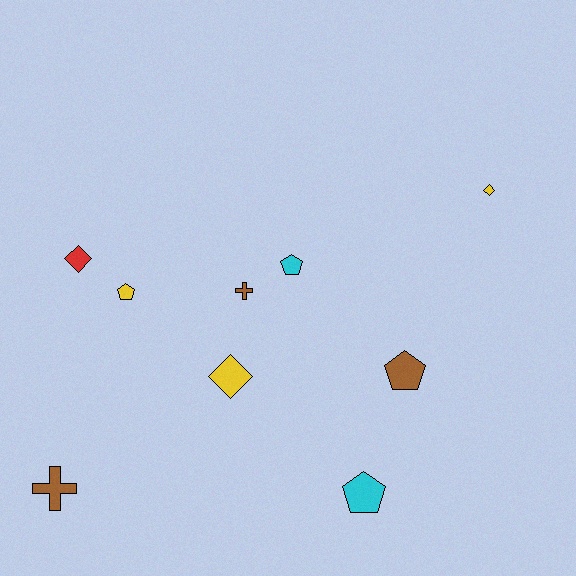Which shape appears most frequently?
Pentagon, with 4 objects.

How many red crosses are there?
There are no red crosses.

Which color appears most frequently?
Yellow, with 3 objects.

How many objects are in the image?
There are 9 objects.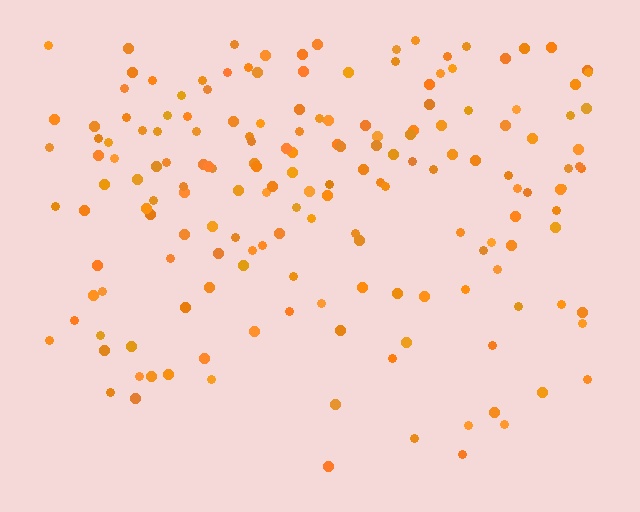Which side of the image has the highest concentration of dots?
The top.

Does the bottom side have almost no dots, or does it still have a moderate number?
Still a moderate number, just noticeably fewer than the top.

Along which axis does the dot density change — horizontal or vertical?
Vertical.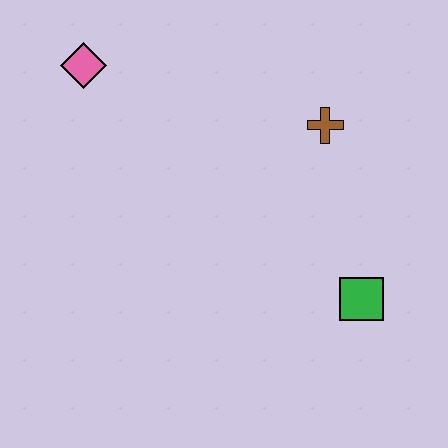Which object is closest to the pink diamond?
The brown cross is closest to the pink diamond.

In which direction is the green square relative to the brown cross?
The green square is below the brown cross.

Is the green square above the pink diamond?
No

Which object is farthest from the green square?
The pink diamond is farthest from the green square.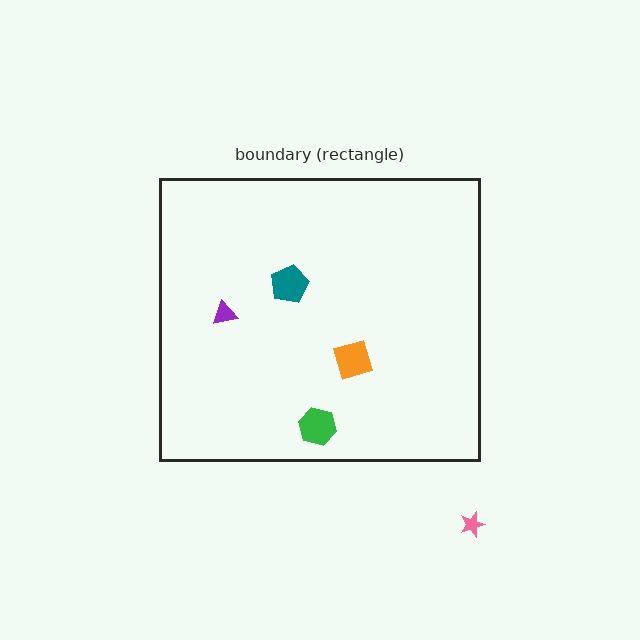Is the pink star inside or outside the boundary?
Outside.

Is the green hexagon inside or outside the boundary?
Inside.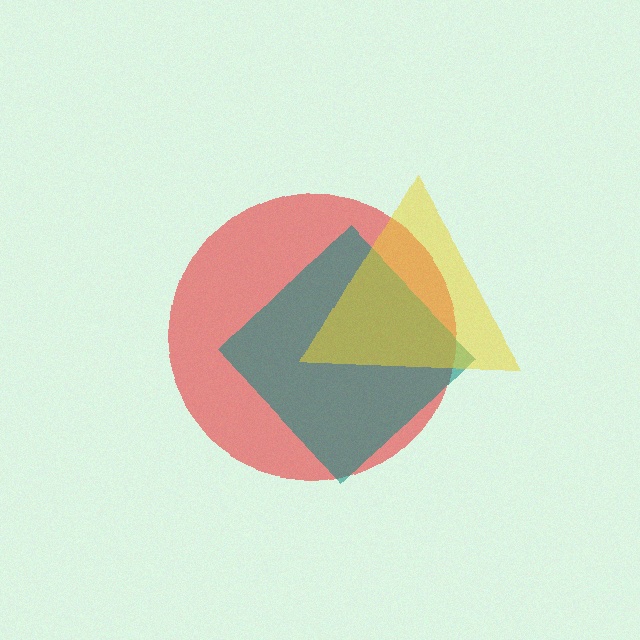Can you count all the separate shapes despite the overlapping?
Yes, there are 3 separate shapes.